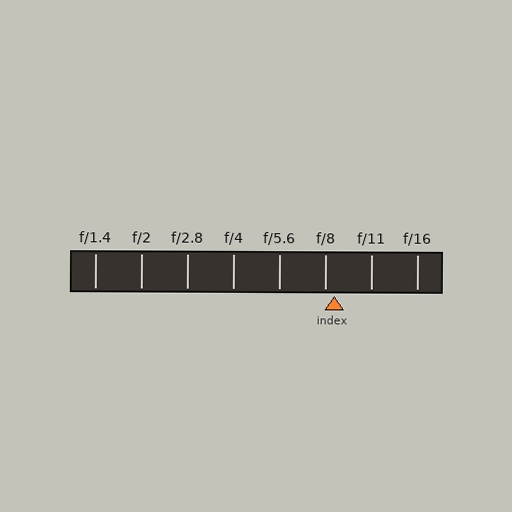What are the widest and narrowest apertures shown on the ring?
The widest aperture shown is f/1.4 and the narrowest is f/16.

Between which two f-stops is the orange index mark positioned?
The index mark is between f/8 and f/11.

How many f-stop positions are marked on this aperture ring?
There are 8 f-stop positions marked.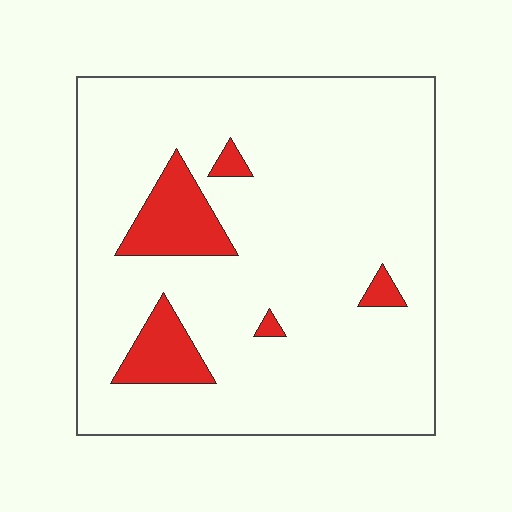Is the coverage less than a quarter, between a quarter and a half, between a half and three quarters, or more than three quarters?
Less than a quarter.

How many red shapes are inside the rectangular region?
5.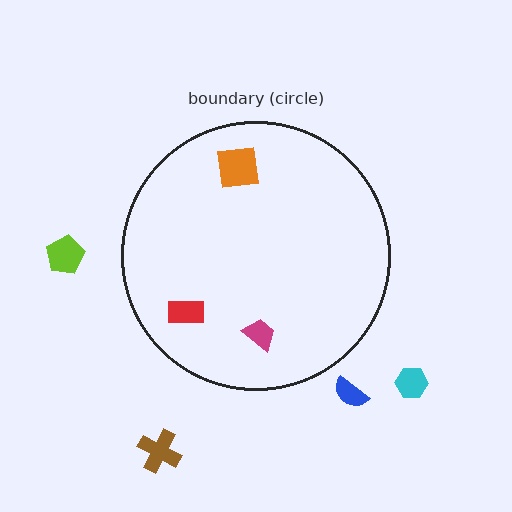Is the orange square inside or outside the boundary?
Inside.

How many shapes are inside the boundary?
3 inside, 4 outside.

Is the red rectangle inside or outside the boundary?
Inside.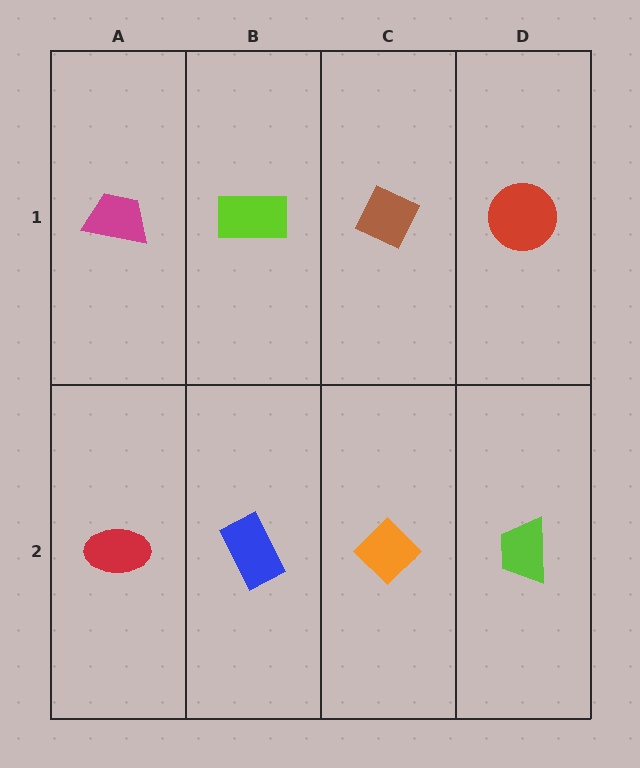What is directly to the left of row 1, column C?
A lime rectangle.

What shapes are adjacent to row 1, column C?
An orange diamond (row 2, column C), a lime rectangle (row 1, column B), a red circle (row 1, column D).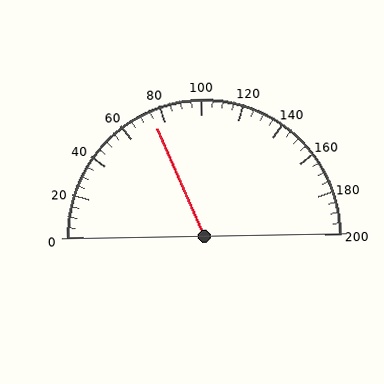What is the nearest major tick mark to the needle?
The nearest major tick mark is 80.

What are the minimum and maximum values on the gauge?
The gauge ranges from 0 to 200.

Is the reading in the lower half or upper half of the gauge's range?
The reading is in the lower half of the range (0 to 200).